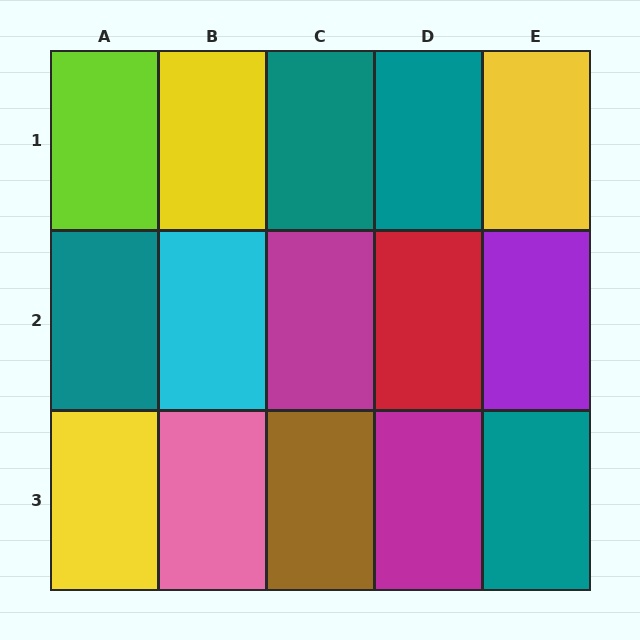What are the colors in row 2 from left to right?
Teal, cyan, magenta, red, purple.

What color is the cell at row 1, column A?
Lime.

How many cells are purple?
1 cell is purple.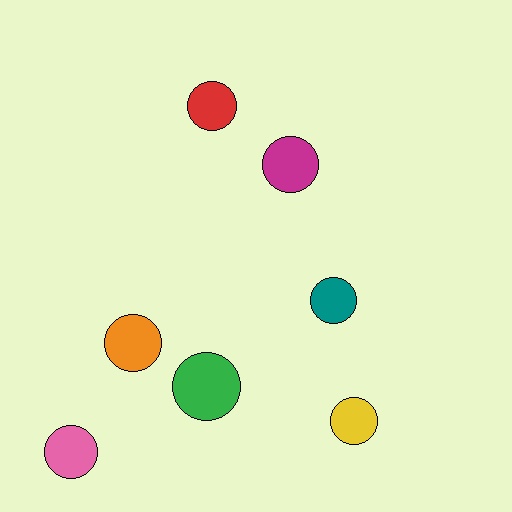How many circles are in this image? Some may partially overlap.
There are 7 circles.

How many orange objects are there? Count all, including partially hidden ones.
There is 1 orange object.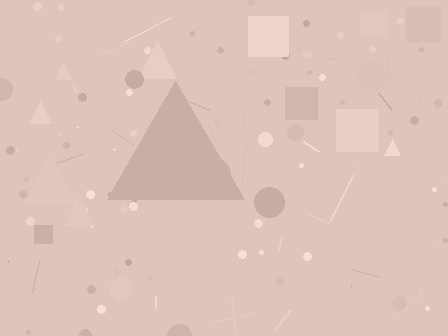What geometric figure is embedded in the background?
A triangle is embedded in the background.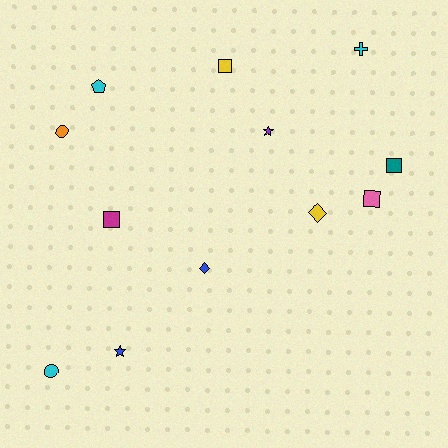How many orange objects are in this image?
There is 1 orange object.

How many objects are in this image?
There are 12 objects.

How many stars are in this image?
There are 2 stars.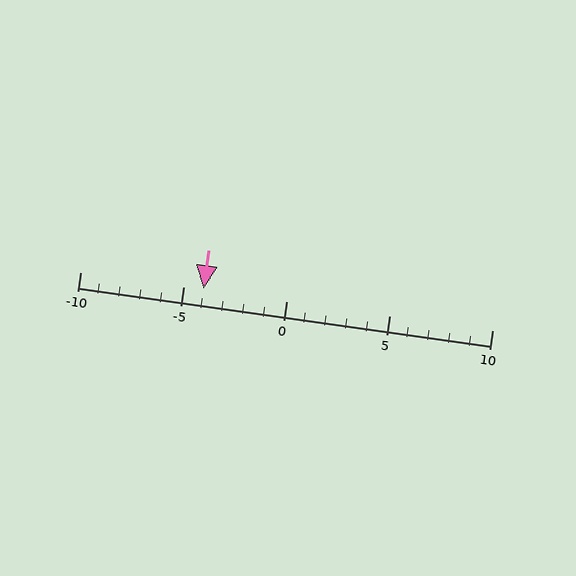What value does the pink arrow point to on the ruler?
The pink arrow points to approximately -4.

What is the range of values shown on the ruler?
The ruler shows values from -10 to 10.